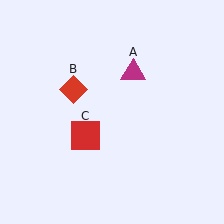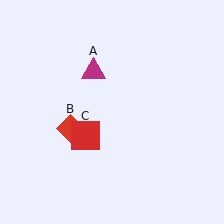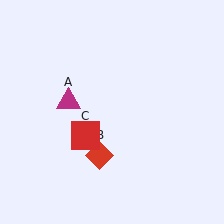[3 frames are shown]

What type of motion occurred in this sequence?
The magenta triangle (object A), red diamond (object B) rotated counterclockwise around the center of the scene.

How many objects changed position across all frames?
2 objects changed position: magenta triangle (object A), red diamond (object B).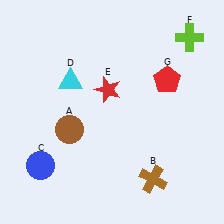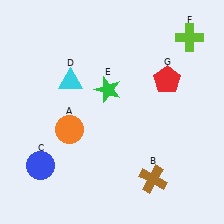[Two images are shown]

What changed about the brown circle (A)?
In Image 1, A is brown. In Image 2, it changed to orange.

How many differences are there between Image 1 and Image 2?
There are 2 differences between the two images.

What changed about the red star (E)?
In Image 1, E is red. In Image 2, it changed to green.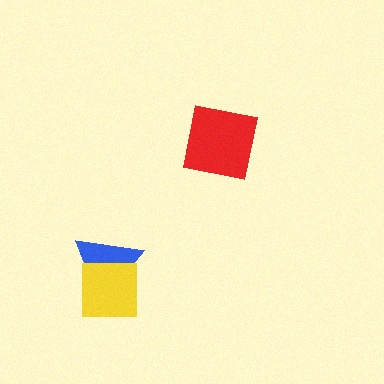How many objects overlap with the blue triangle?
1 object overlaps with the blue triangle.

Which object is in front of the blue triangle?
The yellow square is in front of the blue triangle.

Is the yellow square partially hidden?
No, no other shape covers it.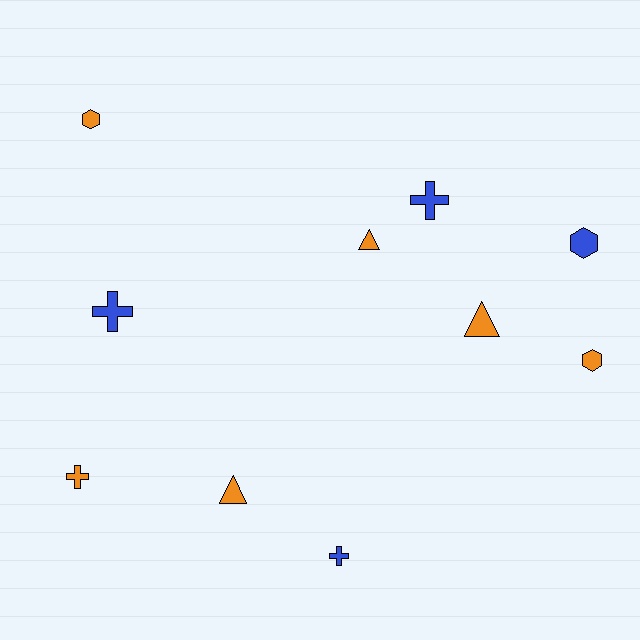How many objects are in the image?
There are 10 objects.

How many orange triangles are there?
There are 3 orange triangles.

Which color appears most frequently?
Orange, with 6 objects.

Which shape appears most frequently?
Cross, with 4 objects.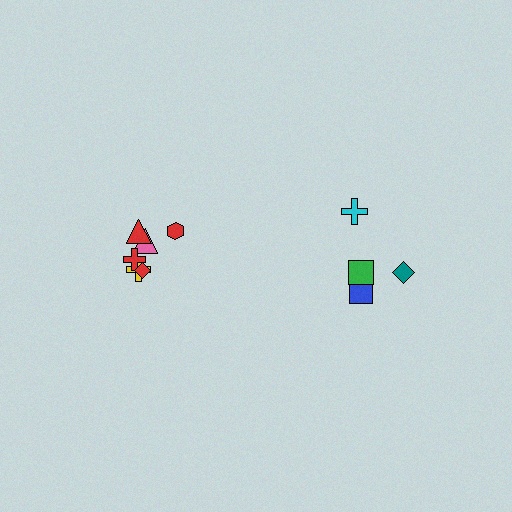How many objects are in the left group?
There are 6 objects.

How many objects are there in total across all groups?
There are 10 objects.